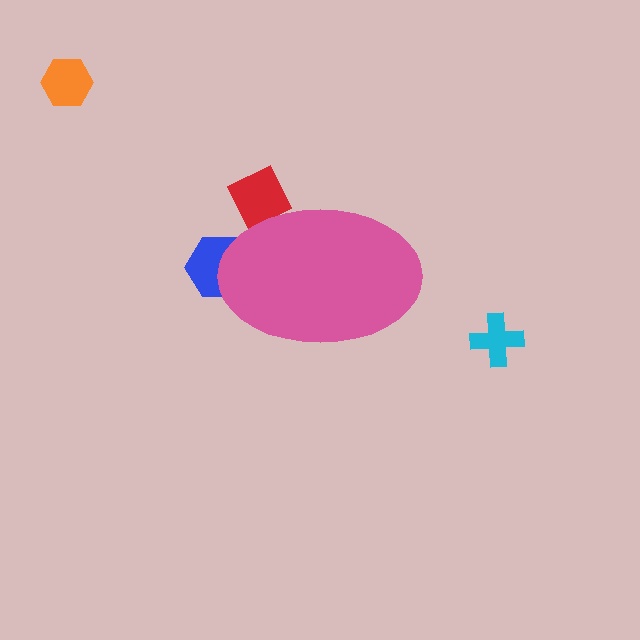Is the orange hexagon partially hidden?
No, the orange hexagon is fully visible.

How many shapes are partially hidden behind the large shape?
2 shapes are partially hidden.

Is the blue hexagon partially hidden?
Yes, the blue hexagon is partially hidden behind the pink ellipse.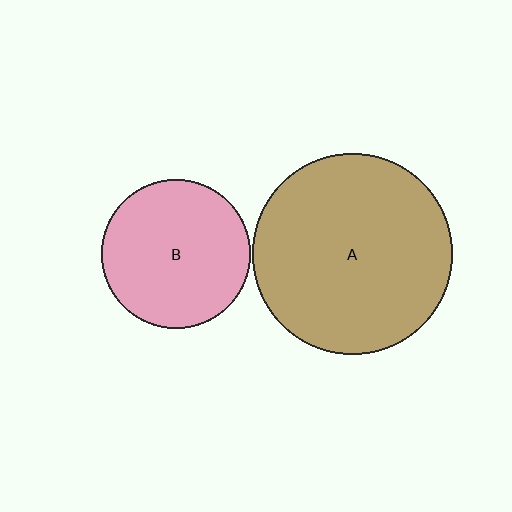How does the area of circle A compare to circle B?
Approximately 1.8 times.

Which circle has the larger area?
Circle A (brown).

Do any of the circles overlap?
No, none of the circles overlap.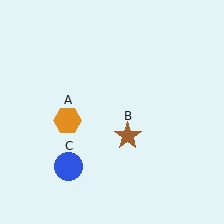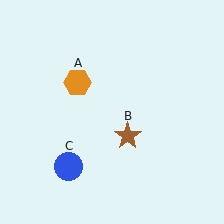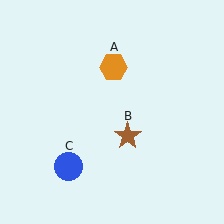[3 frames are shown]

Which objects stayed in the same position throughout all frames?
Brown star (object B) and blue circle (object C) remained stationary.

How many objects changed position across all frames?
1 object changed position: orange hexagon (object A).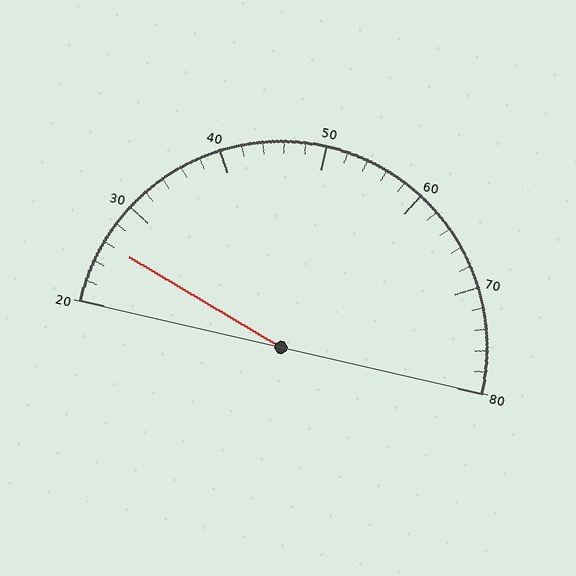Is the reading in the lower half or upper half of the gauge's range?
The reading is in the lower half of the range (20 to 80).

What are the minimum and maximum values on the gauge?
The gauge ranges from 20 to 80.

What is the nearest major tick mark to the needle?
The nearest major tick mark is 30.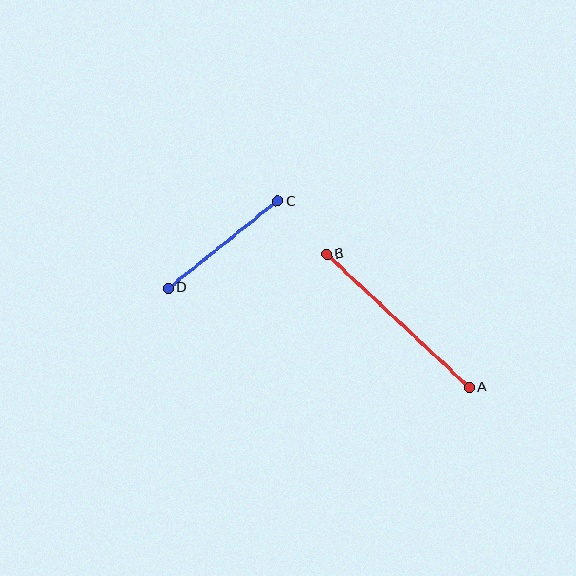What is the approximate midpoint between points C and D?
The midpoint is at approximately (223, 245) pixels.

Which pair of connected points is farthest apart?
Points A and B are farthest apart.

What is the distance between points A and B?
The distance is approximately 195 pixels.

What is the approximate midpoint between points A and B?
The midpoint is at approximately (398, 321) pixels.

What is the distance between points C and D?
The distance is approximately 139 pixels.